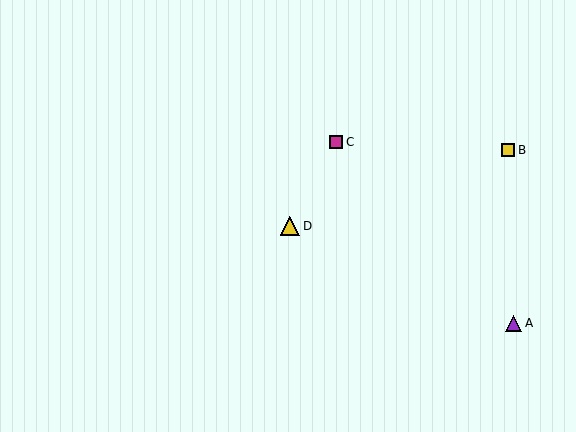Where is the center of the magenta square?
The center of the magenta square is at (336, 142).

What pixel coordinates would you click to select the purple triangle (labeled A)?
Click at (513, 323) to select the purple triangle A.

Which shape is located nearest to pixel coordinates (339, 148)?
The magenta square (labeled C) at (336, 142) is nearest to that location.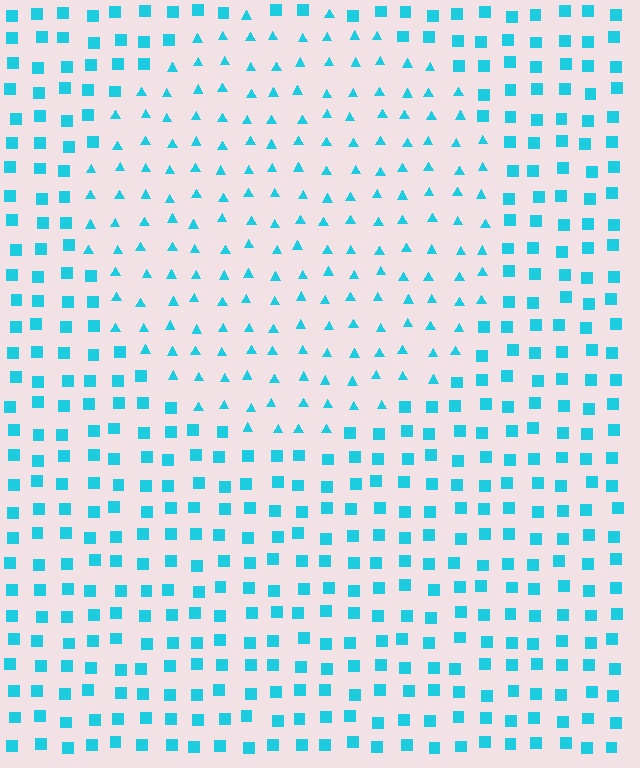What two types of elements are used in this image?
The image uses triangles inside the circle region and squares outside it.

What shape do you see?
I see a circle.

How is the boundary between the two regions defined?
The boundary is defined by a change in element shape: triangles inside vs. squares outside. All elements share the same color and spacing.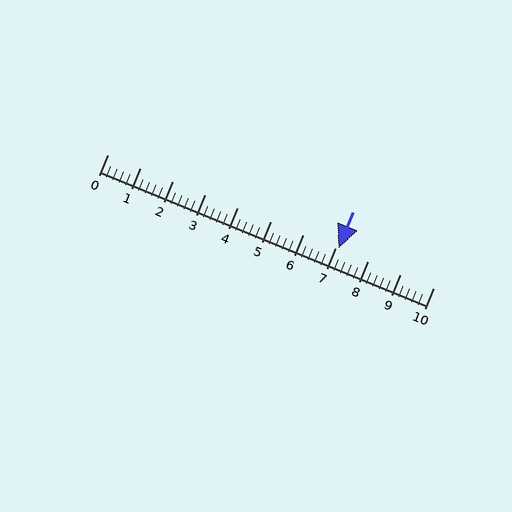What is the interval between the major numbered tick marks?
The major tick marks are spaced 1 units apart.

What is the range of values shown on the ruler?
The ruler shows values from 0 to 10.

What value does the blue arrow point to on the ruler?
The blue arrow points to approximately 7.1.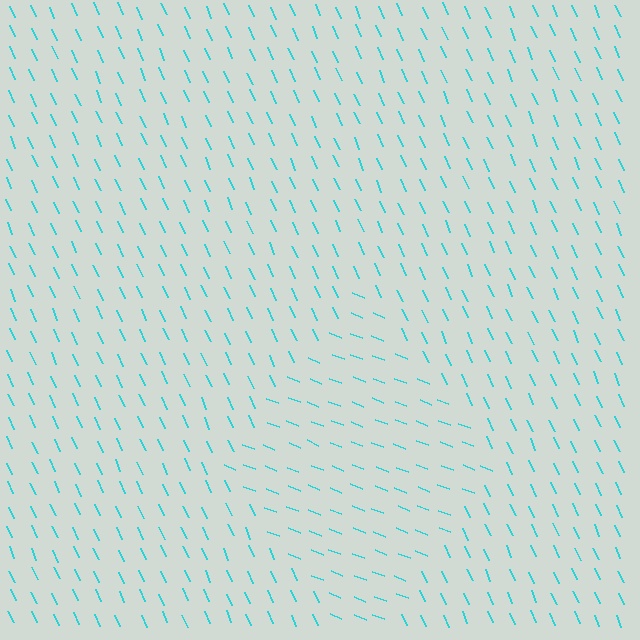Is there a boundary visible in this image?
Yes, there is a texture boundary formed by a change in line orientation.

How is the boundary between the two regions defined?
The boundary is defined purely by a change in line orientation (approximately 45 degrees difference). All lines are the same color and thickness.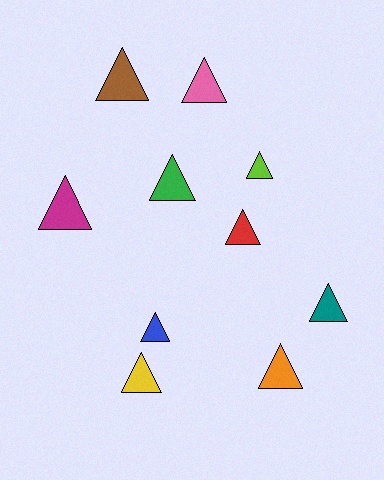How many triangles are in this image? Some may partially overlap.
There are 10 triangles.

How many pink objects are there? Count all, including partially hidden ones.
There is 1 pink object.